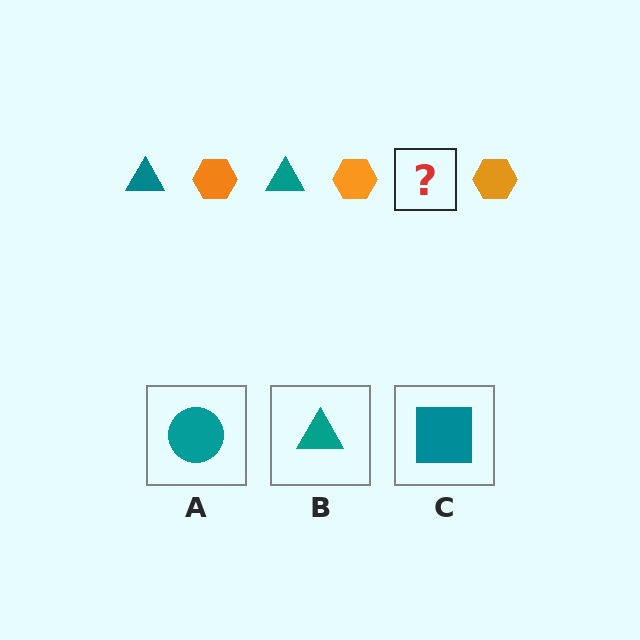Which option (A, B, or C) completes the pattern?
B.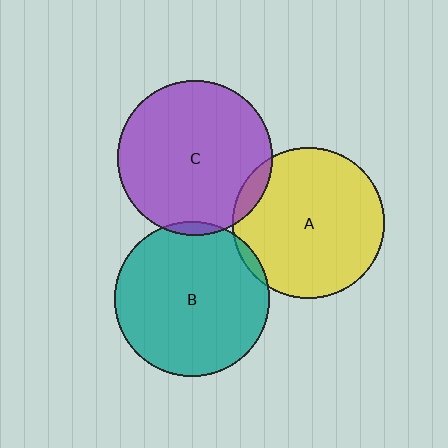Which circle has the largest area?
Circle B (teal).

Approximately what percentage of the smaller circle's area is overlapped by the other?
Approximately 5%.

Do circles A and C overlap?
Yes.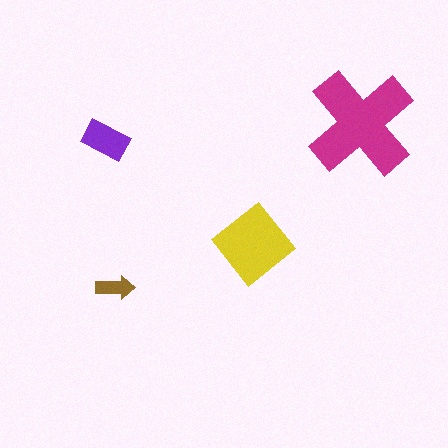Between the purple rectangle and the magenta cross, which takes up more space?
The magenta cross.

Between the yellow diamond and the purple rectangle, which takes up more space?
The yellow diamond.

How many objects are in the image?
There are 4 objects in the image.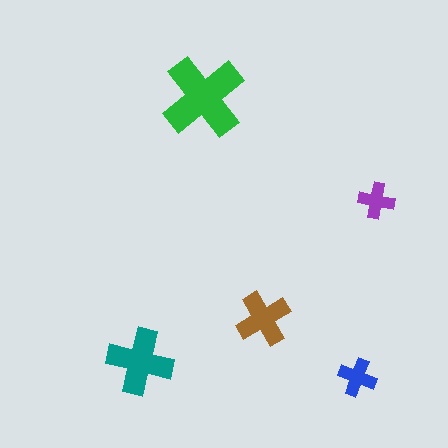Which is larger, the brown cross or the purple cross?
The brown one.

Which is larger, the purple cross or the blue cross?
The blue one.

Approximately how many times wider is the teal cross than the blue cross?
About 1.5 times wider.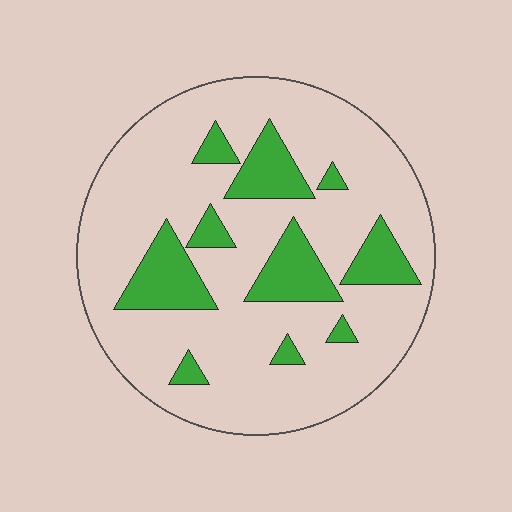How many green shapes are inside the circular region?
10.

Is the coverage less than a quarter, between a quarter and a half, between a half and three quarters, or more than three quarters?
Less than a quarter.